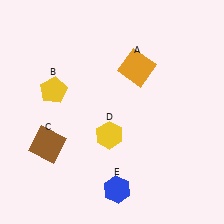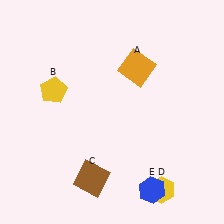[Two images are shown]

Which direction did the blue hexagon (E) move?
The blue hexagon (E) moved right.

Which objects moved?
The objects that moved are: the brown square (C), the yellow hexagon (D), the blue hexagon (E).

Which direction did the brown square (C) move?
The brown square (C) moved right.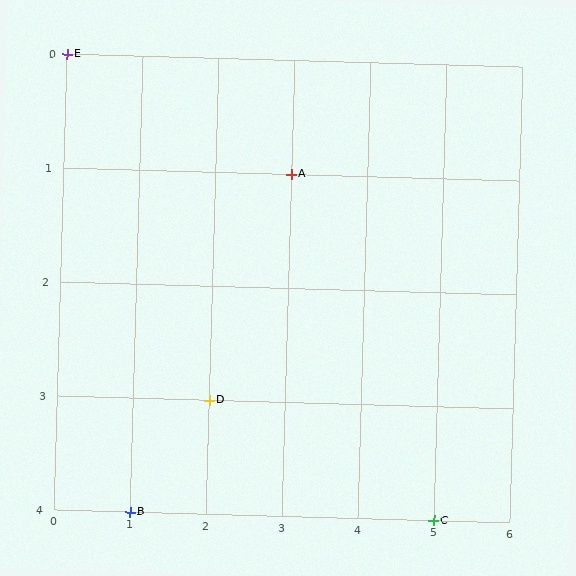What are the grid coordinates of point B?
Point B is at grid coordinates (1, 4).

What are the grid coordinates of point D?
Point D is at grid coordinates (2, 3).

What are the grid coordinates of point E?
Point E is at grid coordinates (0, 0).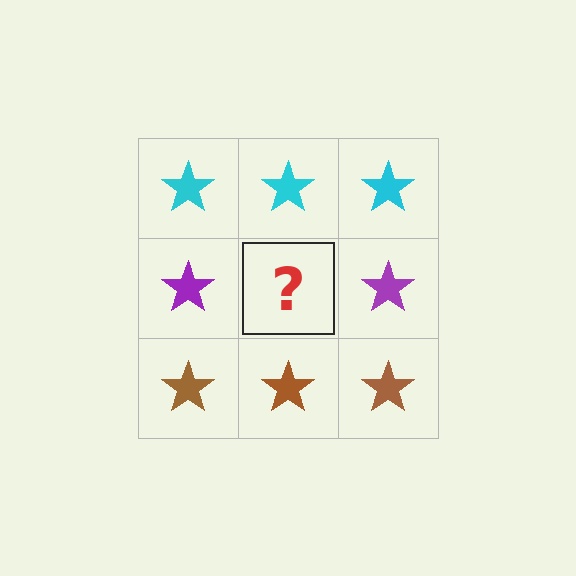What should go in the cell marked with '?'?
The missing cell should contain a purple star.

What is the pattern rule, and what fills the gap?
The rule is that each row has a consistent color. The gap should be filled with a purple star.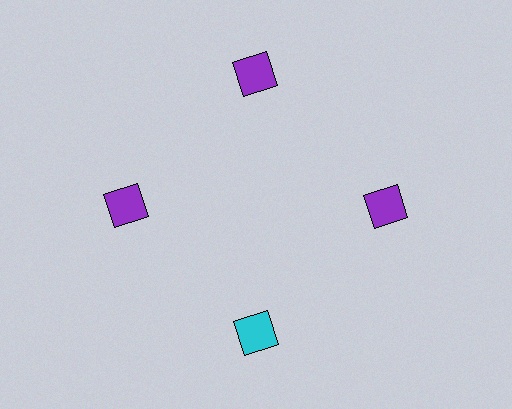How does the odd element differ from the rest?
It has a different color: cyan instead of purple.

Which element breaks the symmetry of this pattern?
The cyan square at roughly the 6 o'clock position breaks the symmetry. All other shapes are purple squares.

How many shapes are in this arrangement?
There are 4 shapes arranged in a ring pattern.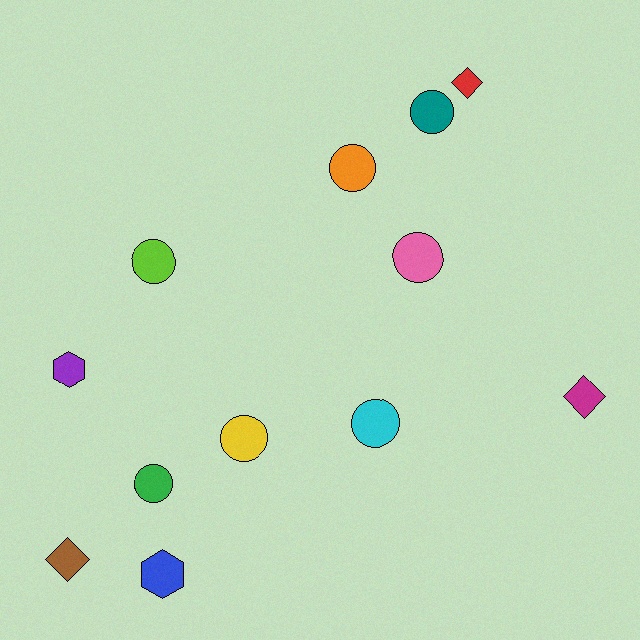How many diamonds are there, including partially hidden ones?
There are 3 diamonds.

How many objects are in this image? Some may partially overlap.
There are 12 objects.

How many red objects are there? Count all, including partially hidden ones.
There is 1 red object.